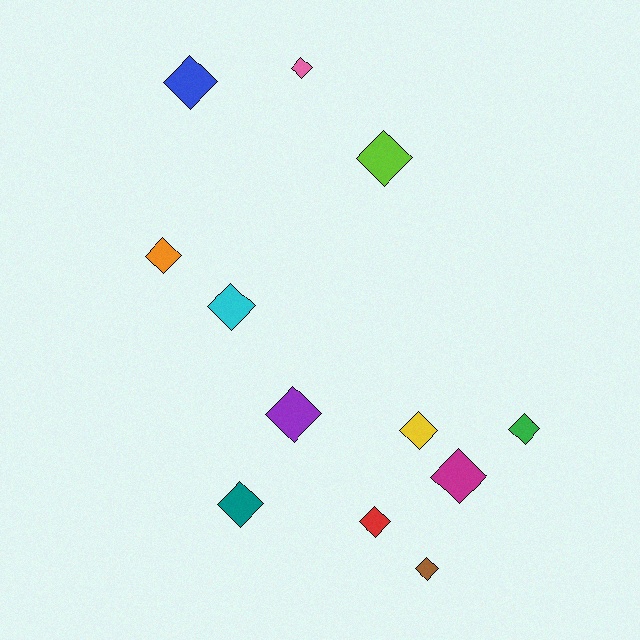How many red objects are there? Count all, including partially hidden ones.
There is 1 red object.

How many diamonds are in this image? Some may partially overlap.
There are 12 diamonds.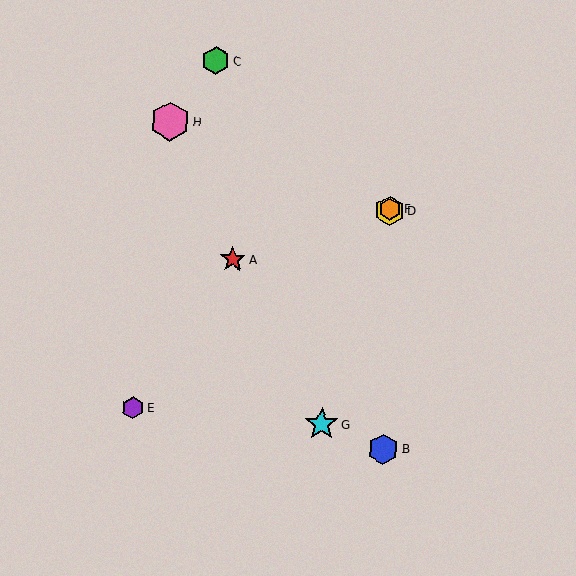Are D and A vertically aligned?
No, D is at x≈390 and A is at x≈233.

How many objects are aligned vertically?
3 objects (B, D, F) are aligned vertically.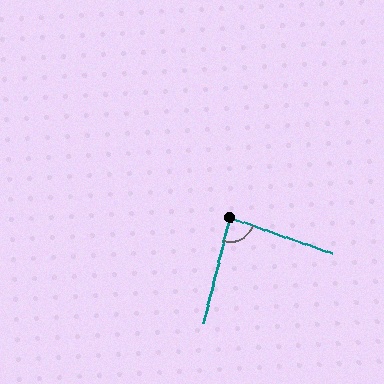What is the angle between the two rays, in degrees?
Approximately 84 degrees.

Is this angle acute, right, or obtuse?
It is acute.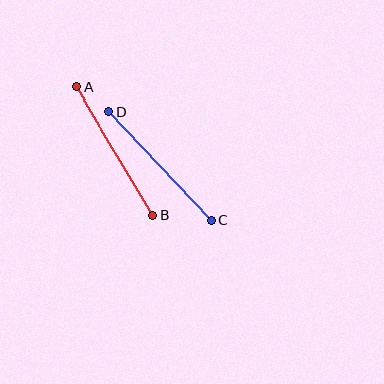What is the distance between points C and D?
The distance is approximately 149 pixels.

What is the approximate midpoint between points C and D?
The midpoint is at approximately (160, 166) pixels.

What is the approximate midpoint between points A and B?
The midpoint is at approximately (114, 151) pixels.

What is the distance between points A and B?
The distance is approximately 149 pixels.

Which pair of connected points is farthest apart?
Points C and D are farthest apart.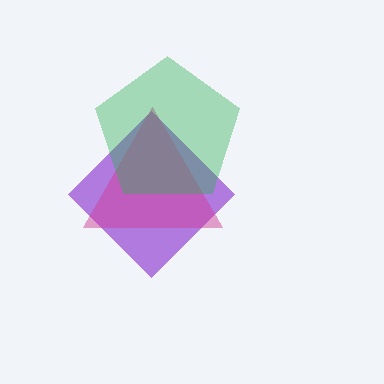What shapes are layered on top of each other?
The layered shapes are: a purple diamond, a magenta triangle, a green pentagon.